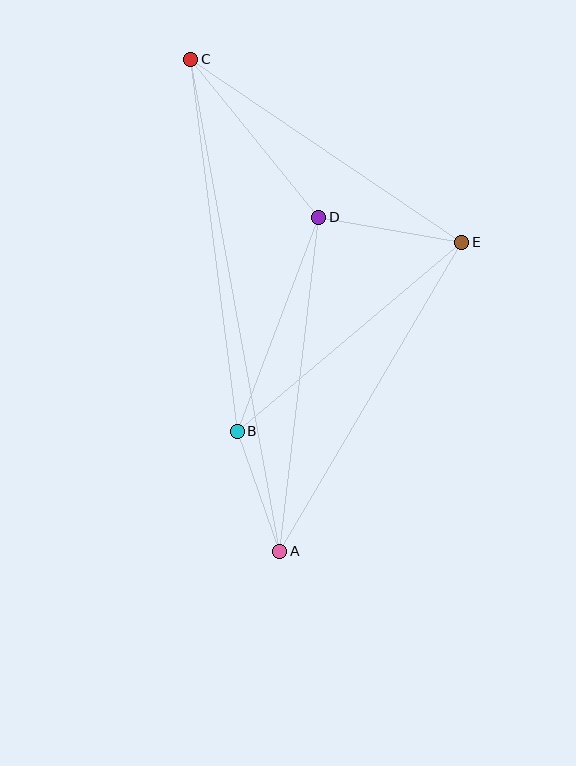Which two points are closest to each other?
Points A and B are closest to each other.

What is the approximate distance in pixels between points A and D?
The distance between A and D is approximately 336 pixels.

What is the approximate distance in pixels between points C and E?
The distance between C and E is approximately 327 pixels.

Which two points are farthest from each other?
Points A and C are farthest from each other.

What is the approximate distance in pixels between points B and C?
The distance between B and C is approximately 375 pixels.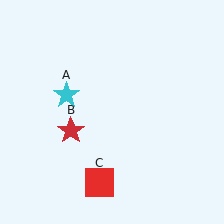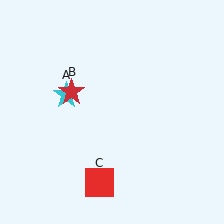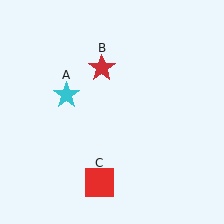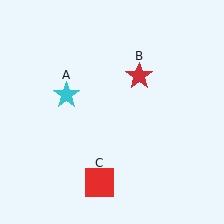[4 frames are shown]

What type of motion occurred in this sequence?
The red star (object B) rotated clockwise around the center of the scene.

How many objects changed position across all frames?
1 object changed position: red star (object B).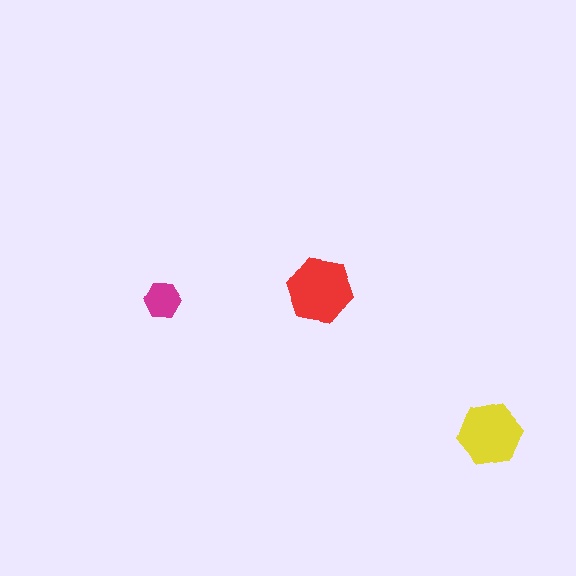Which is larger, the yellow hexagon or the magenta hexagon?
The yellow one.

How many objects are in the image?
There are 3 objects in the image.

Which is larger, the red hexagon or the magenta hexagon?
The red one.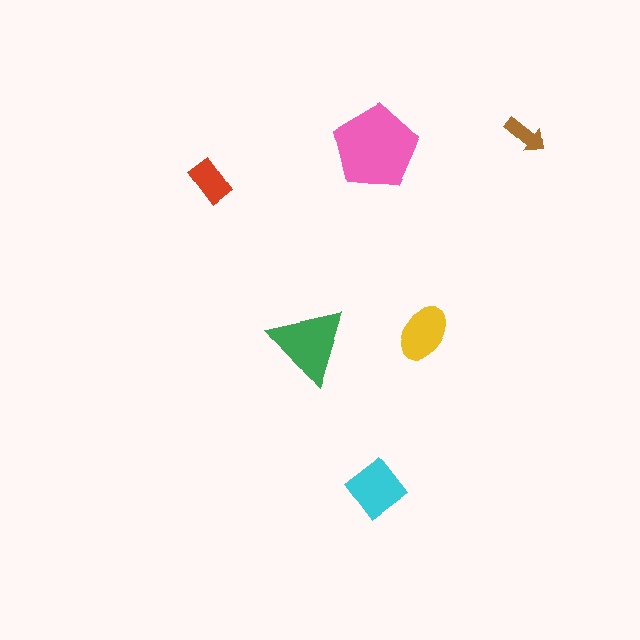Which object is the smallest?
The brown arrow.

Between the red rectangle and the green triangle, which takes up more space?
The green triangle.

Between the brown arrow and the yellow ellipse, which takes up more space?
The yellow ellipse.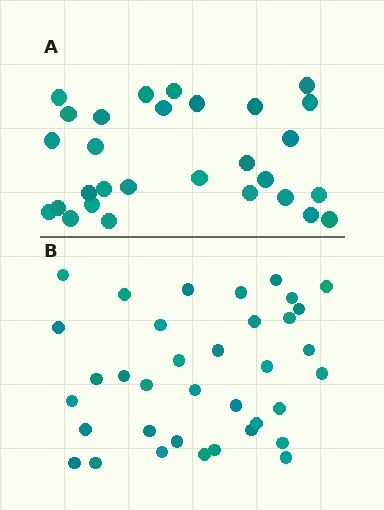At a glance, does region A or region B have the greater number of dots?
Region B (the bottom region) has more dots.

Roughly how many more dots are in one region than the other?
Region B has roughly 8 or so more dots than region A.